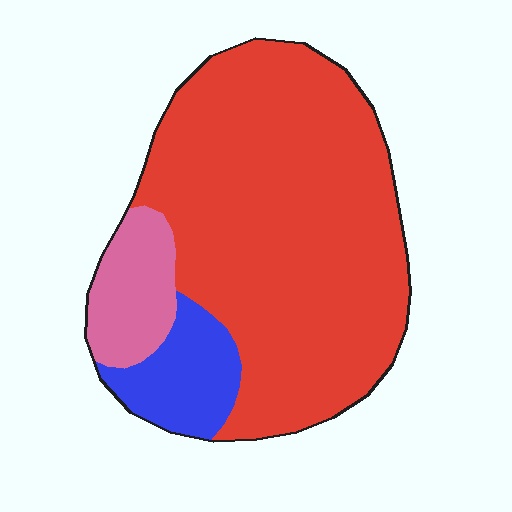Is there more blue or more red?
Red.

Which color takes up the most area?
Red, at roughly 75%.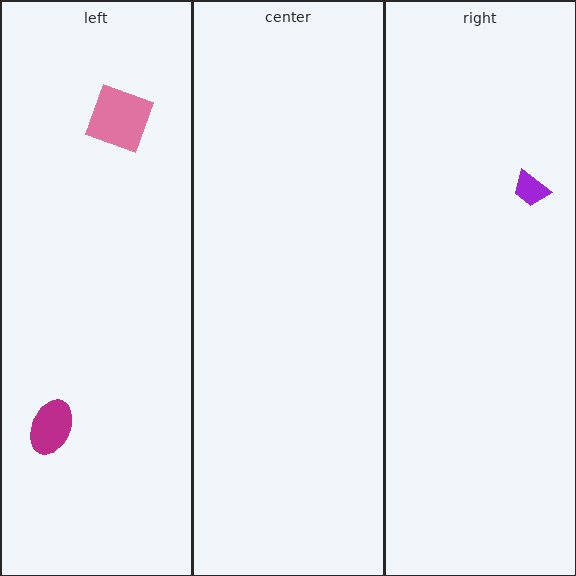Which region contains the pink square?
The left region.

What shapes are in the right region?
The purple trapezoid.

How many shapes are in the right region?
1.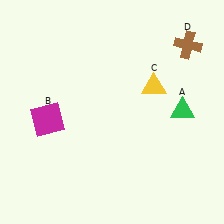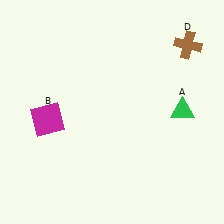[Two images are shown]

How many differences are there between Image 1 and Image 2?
There is 1 difference between the two images.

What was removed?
The yellow triangle (C) was removed in Image 2.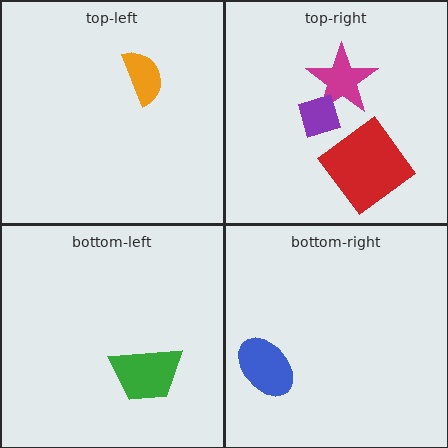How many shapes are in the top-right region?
3.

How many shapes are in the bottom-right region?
1.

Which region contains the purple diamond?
The top-right region.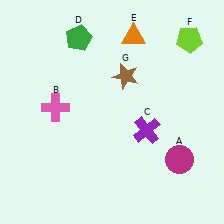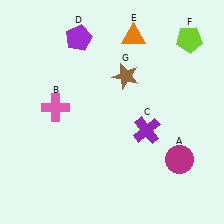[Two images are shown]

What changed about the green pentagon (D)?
In Image 1, D is green. In Image 2, it changed to purple.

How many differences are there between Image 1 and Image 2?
There is 1 difference between the two images.